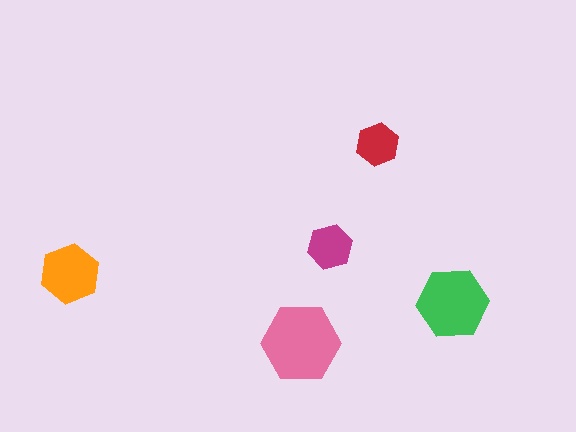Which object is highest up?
The red hexagon is topmost.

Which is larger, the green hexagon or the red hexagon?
The green one.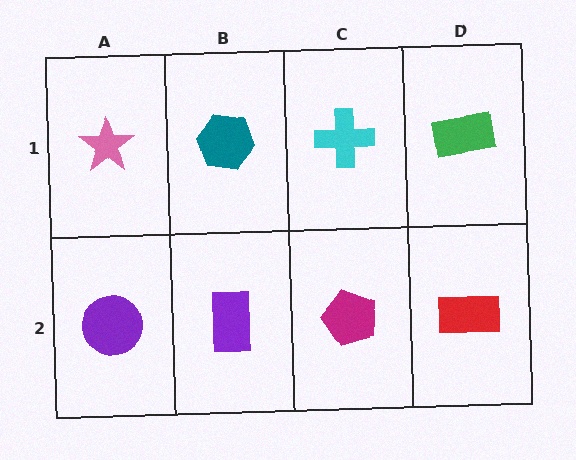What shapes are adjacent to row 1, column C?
A magenta pentagon (row 2, column C), a teal hexagon (row 1, column B), a green rectangle (row 1, column D).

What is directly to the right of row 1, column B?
A cyan cross.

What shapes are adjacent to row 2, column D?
A green rectangle (row 1, column D), a magenta pentagon (row 2, column C).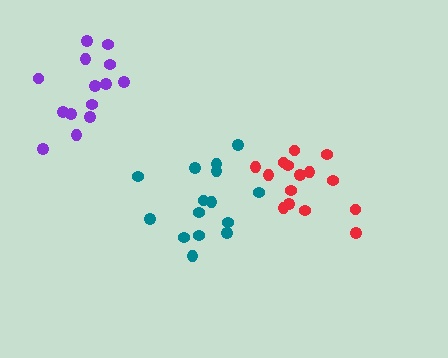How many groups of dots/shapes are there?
There are 3 groups.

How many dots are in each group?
Group 1: 15 dots, Group 2: 14 dots, Group 3: 15 dots (44 total).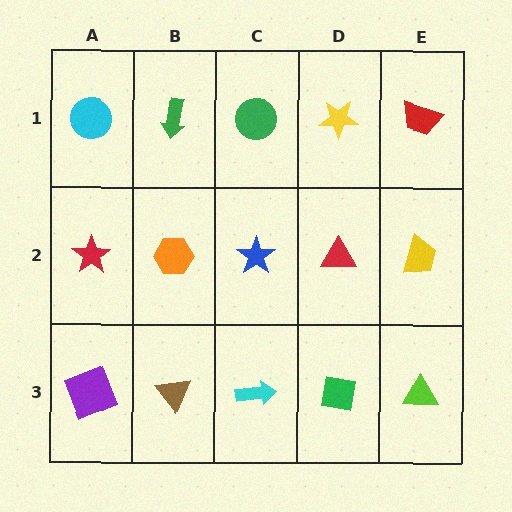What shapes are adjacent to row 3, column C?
A blue star (row 2, column C), a brown triangle (row 3, column B), a green square (row 3, column D).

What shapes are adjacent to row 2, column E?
A red trapezoid (row 1, column E), a lime triangle (row 3, column E), a red triangle (row 2, column D).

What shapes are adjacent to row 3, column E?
A yellow trapezoid (row 2, column E), a green square (row 3, column D).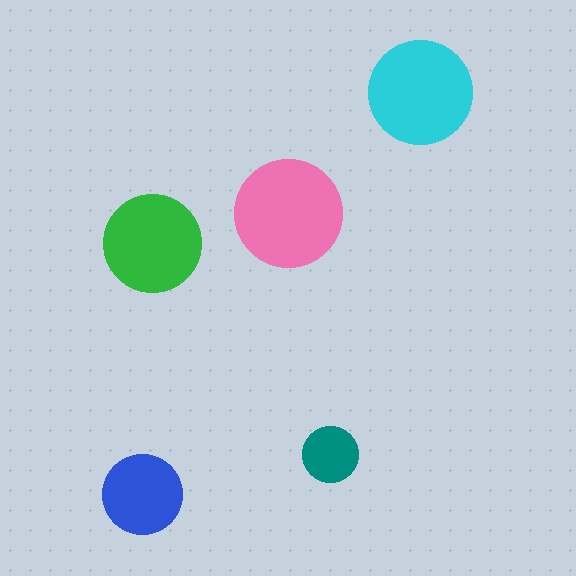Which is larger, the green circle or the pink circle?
The pink one.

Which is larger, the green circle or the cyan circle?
The cyan one.